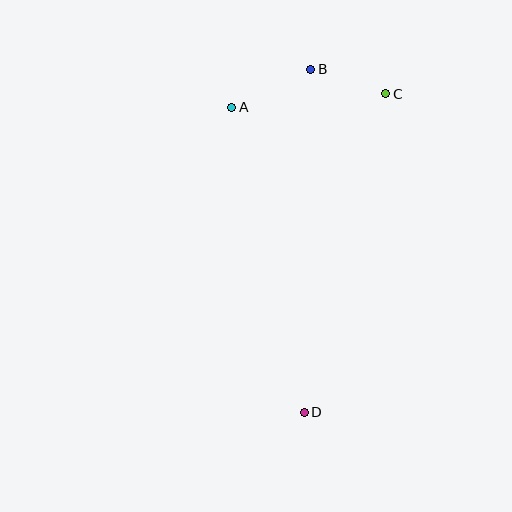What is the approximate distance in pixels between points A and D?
The distance between A and D is approximately 313 pixels.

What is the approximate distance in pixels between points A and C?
The distance between A and C is approximately 154 pixels.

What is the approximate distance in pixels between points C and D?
The distance between C and D is approximately 329 pixels.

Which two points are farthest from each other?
Points B and D are farthest from each other.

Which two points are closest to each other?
Points B and C are closest to each other.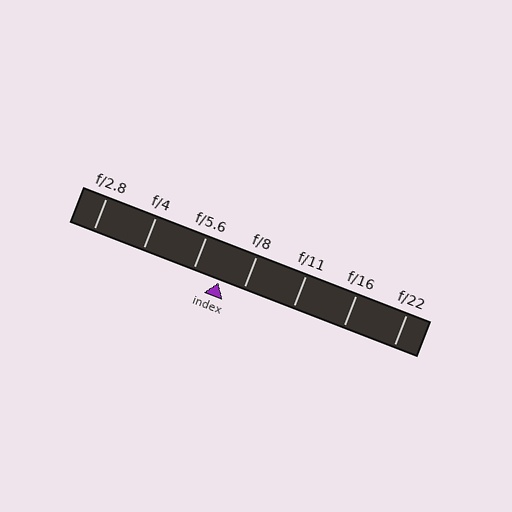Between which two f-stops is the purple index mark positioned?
The index mark is between f/5.6 and f/8.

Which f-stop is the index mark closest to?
The index mark is closest to f/8.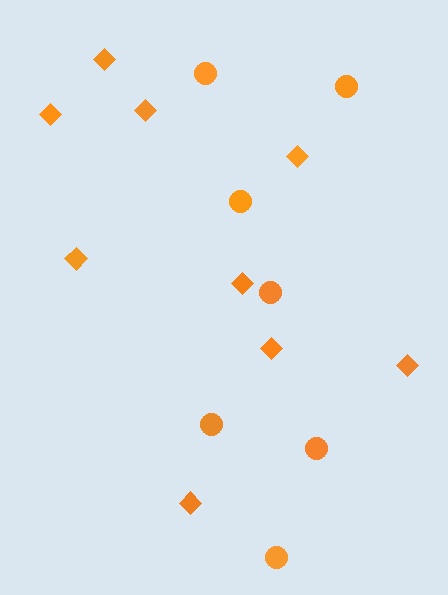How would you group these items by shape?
There are 2 groups: one group of circles (7) and one group of diamonds (9).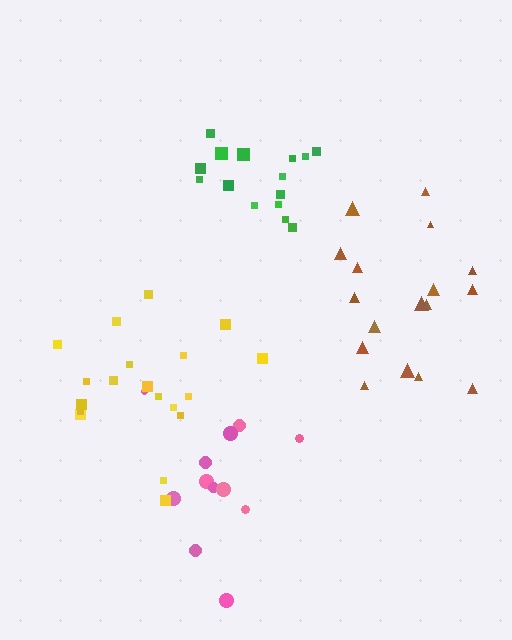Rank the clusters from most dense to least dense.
green, yellow, brown, pink.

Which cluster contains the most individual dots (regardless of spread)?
Yellow (19).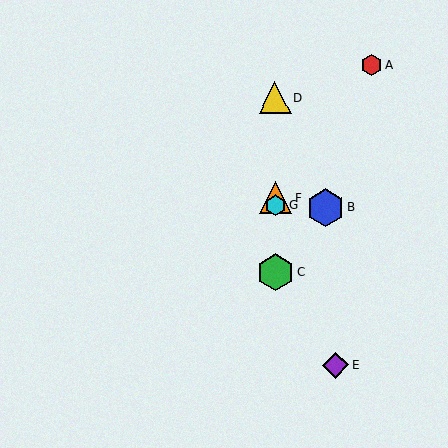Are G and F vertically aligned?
Yes, both are at x≈275.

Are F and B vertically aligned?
No, F is at x≈275 and B is at x≈325.